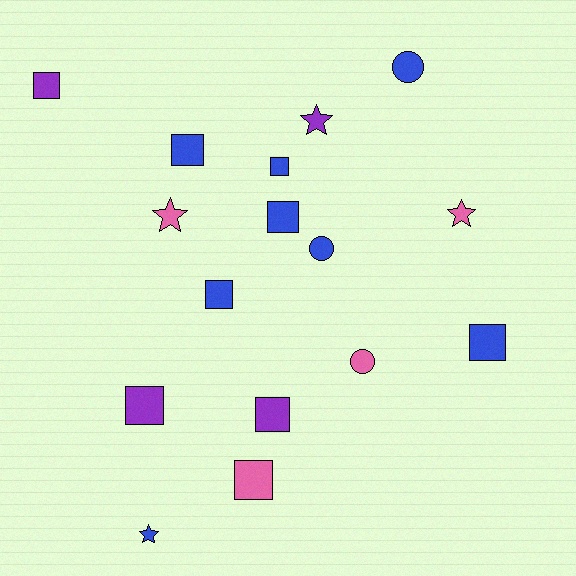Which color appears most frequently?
Blue, with 8 objects.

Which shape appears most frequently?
Square, with 9 objects.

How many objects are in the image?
There are 16 objects.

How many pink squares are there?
There is 1 pink square.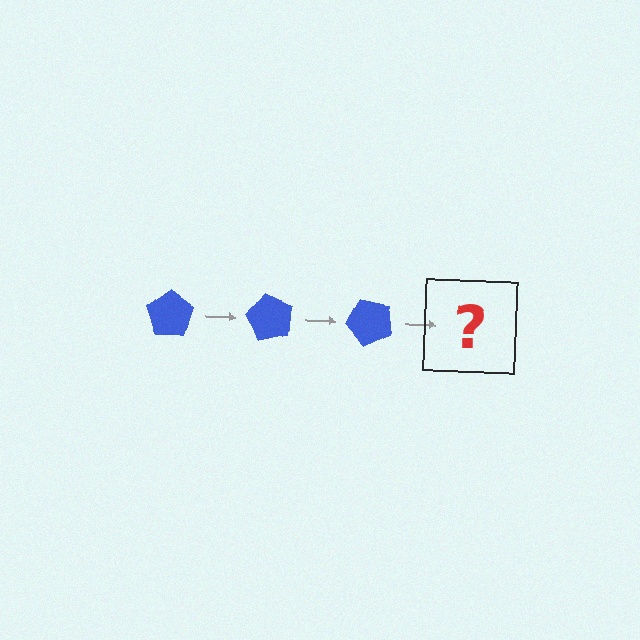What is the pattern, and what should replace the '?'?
The pattern is that the pentagon rotates 60 degrees each step. The '?' should be a blue pentagon rotated 180 degrees.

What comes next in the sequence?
The next element should be a blue pentagon rotated 180 degrees.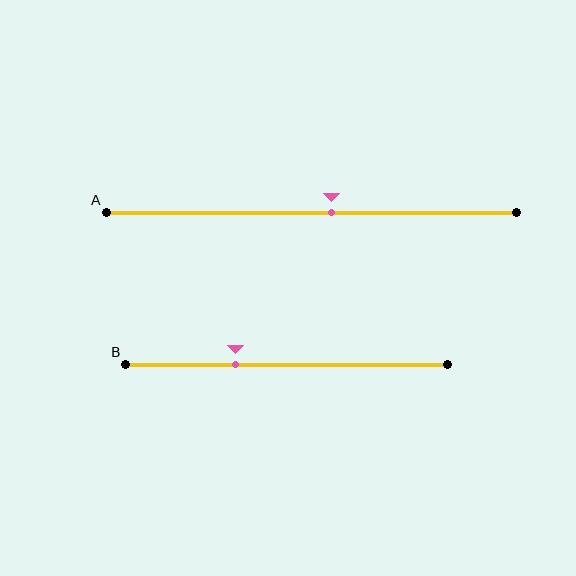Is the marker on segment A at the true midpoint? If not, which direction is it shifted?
No, the marker on segment A is shifted to the right by about 5% of the segment length.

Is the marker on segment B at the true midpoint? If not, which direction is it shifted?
No, the marker on segment B is shifted to the left by about 16% of the segment length.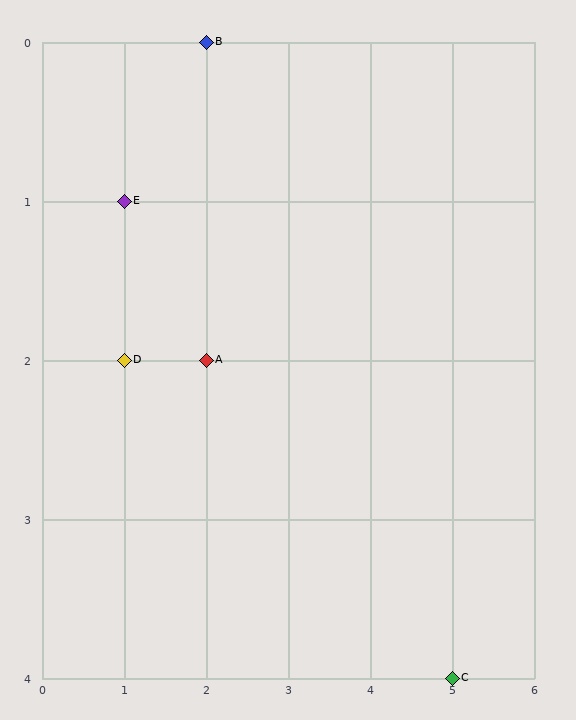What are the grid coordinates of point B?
Point B is at grid coordinates (2, 0).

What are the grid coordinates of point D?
Point D is at grid coordinates (1, 2).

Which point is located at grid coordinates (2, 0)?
Point B is at (2, 0).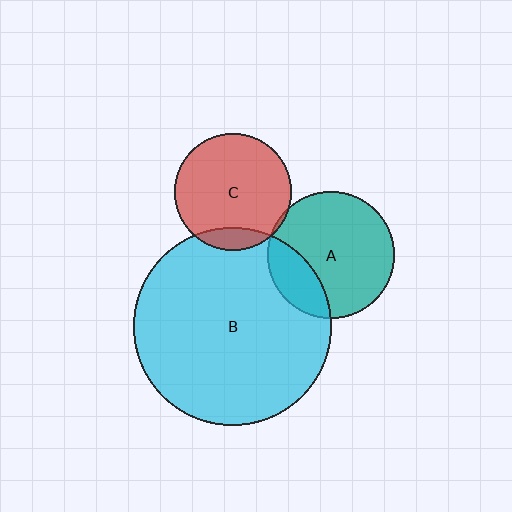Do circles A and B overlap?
Yes.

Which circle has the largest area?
Circle B (cyan).